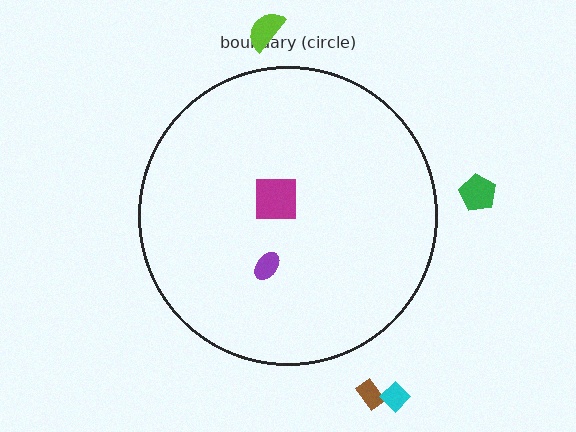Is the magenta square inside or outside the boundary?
Inside.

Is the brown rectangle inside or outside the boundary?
Outside.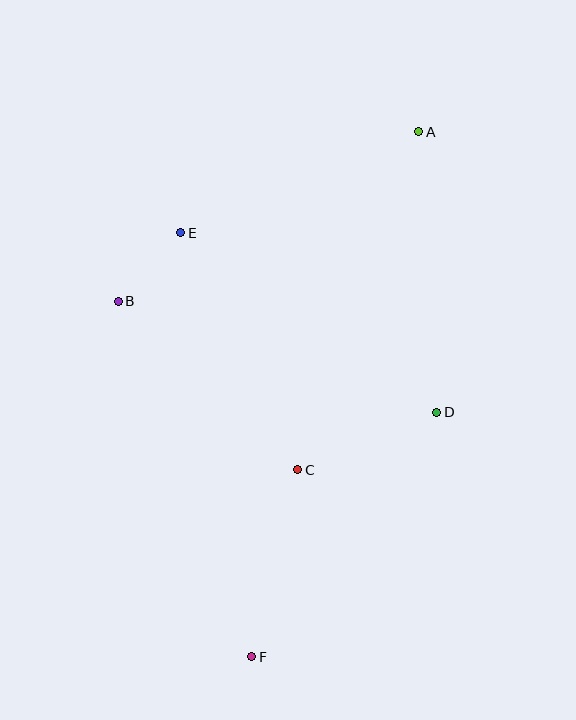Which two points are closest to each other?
Points B and E are closest to each other.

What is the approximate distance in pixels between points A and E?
The distance between A and E is approximately 259 pixels.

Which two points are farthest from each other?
Points A and F are farthest from each other.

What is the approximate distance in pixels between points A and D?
The distance between A and D is approximately 281 pixels.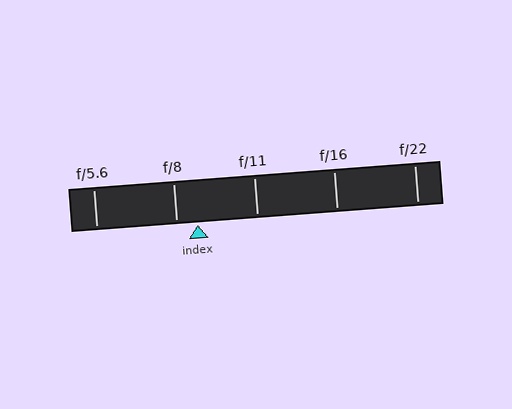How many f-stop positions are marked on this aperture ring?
There are 5 f-stop positions marked.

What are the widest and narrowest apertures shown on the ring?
The widest aperture shown is f/5.6 and the narrowest is f/22.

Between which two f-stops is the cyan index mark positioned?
The index mark is between f/8 and f/11.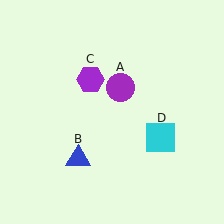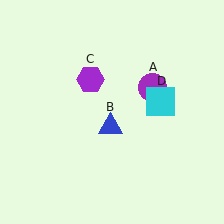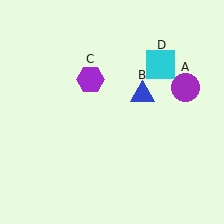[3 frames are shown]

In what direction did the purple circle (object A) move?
The purple circle (object A) moved right.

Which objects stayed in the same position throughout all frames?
Purple hexagon (object C) remained stationary.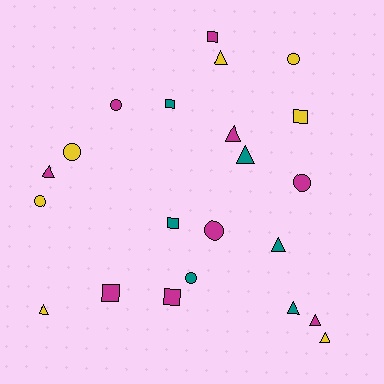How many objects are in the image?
There are 22 objects.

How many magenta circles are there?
There are 3 magenta circles.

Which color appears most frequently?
Magenta, with 9 objects.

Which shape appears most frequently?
Triangle, with 9 objects.